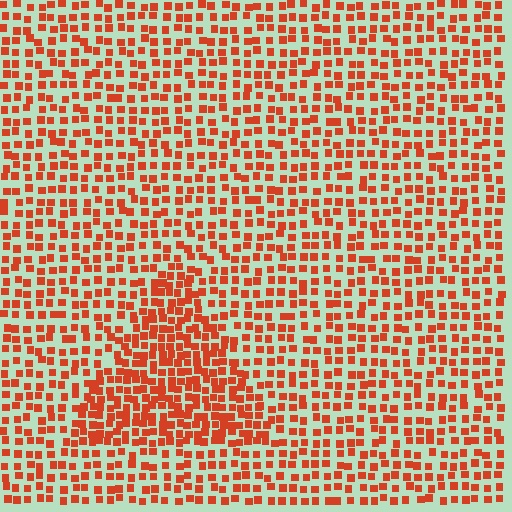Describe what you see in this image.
The image contains small red elements arranged at two different densities. A triangle-shaped region is visible where the elements are more densely packed than the surrounding area.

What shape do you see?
I see a triangle.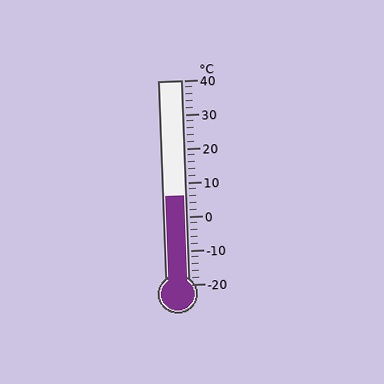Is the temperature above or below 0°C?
The temperature is above 0°C.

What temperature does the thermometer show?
The thermometer shows approximately 6°C.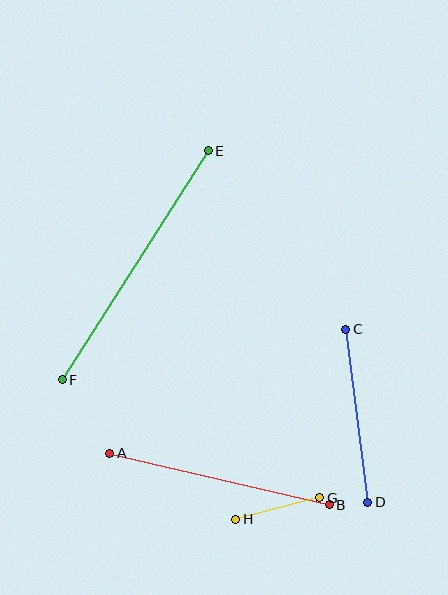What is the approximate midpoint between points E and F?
The midpoint is at approximately (135, 265) pixels.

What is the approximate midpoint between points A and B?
The midpoint is at approximately (219, 479) pixels.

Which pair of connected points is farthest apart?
Points E and F are farthest apart.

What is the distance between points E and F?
The distance is approximately 272 pixels.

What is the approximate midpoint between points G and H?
The midpoint is at approximately (278, 508) pixels.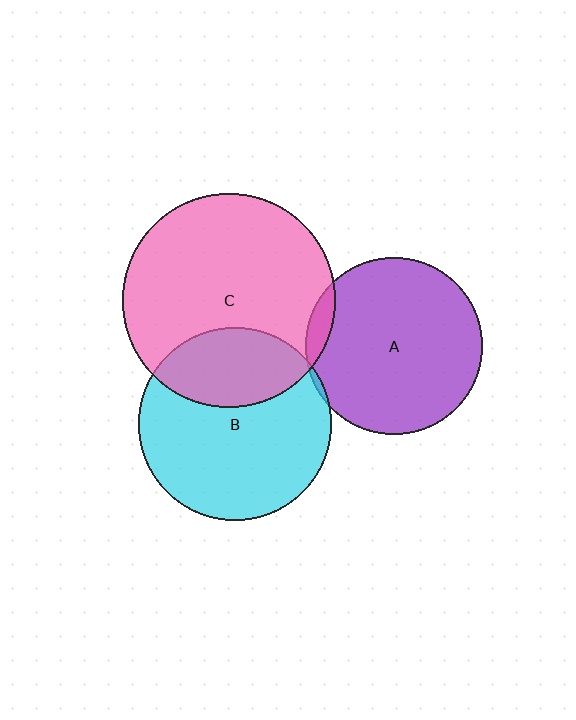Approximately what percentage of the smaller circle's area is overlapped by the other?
Approximately 5%.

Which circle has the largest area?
Circle C (pink).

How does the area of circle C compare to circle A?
Approximately 1.5 times.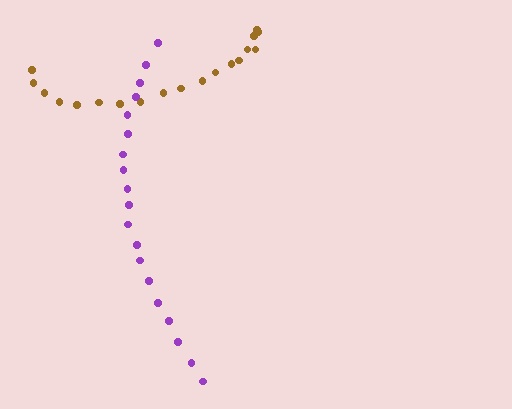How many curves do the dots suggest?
There are 2 distinct paths.